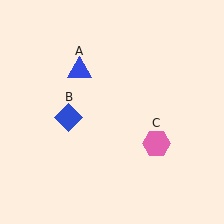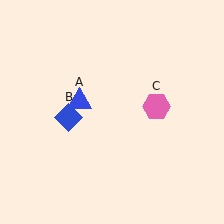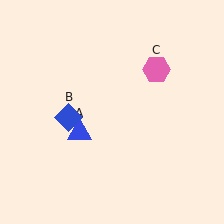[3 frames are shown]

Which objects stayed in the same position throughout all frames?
Blue diamond (object B) remained stationary.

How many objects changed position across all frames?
2 objects changed position: blue triangle (object A), pink hexagon (object C).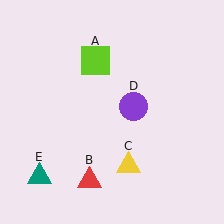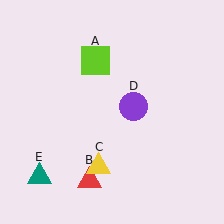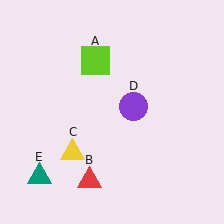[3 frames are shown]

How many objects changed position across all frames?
1 object changed position: yellow triangle (object C).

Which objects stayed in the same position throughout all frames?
Lime square (object A) and red triangle (object B) and purple circle (object D) and teal triangle (object E) remained stationary.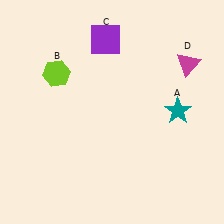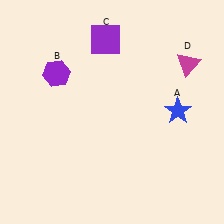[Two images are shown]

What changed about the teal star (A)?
In Image 1, A is teal. In Image 2, it changed to blue.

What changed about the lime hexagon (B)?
In Image 1, B is lime. In Image 2, it changed to purple.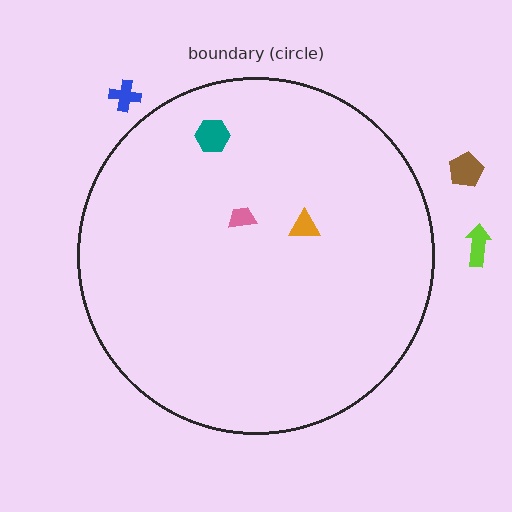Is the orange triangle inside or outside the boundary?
Inside.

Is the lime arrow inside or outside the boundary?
Outside.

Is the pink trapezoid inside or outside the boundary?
Inside.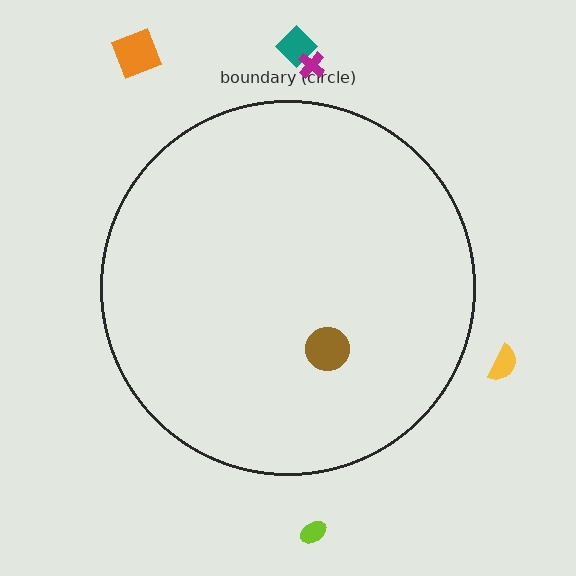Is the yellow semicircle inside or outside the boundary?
Outside.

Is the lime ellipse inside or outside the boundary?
Outside.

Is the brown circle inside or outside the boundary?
Inside.